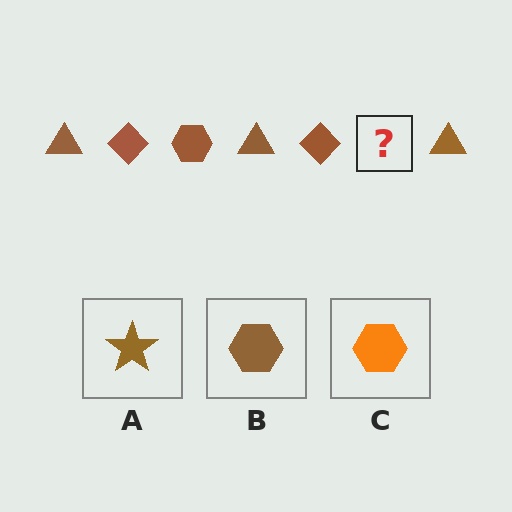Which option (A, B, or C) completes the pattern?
B.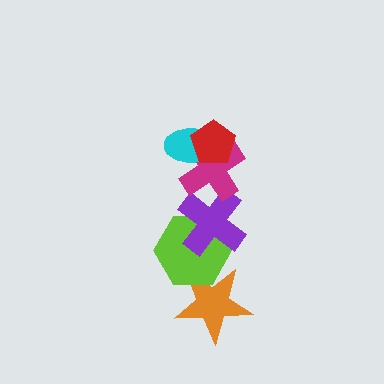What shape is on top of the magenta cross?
The cyan ellipse is on top of the magenta cross.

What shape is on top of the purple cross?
The magenta cross is on top of the purple cross.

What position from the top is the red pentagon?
The red pentagon is 1st from the top.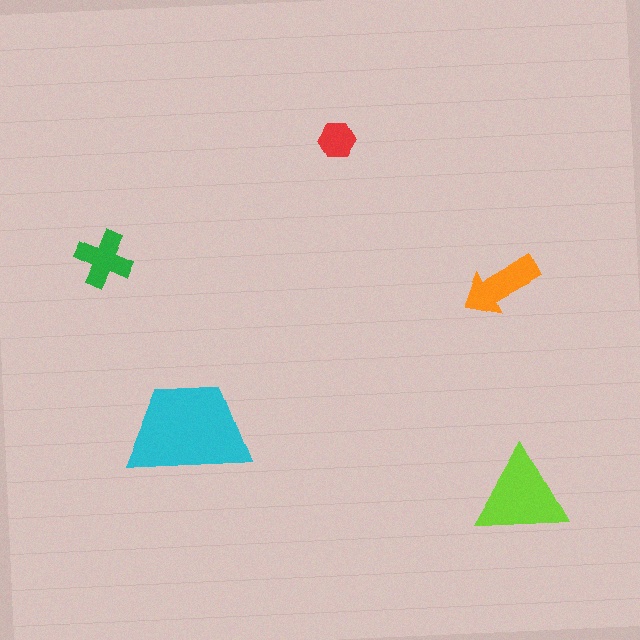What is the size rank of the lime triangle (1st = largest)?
2nd.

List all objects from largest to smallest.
The cyan trapezoid, the lime triangle, the orange arrow, the green cross, the red hexagon.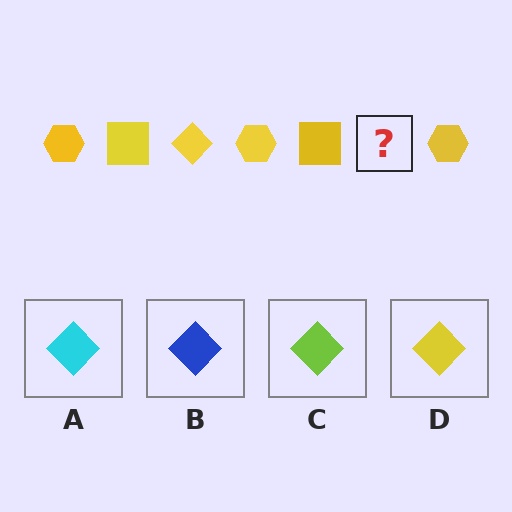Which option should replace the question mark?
Option D.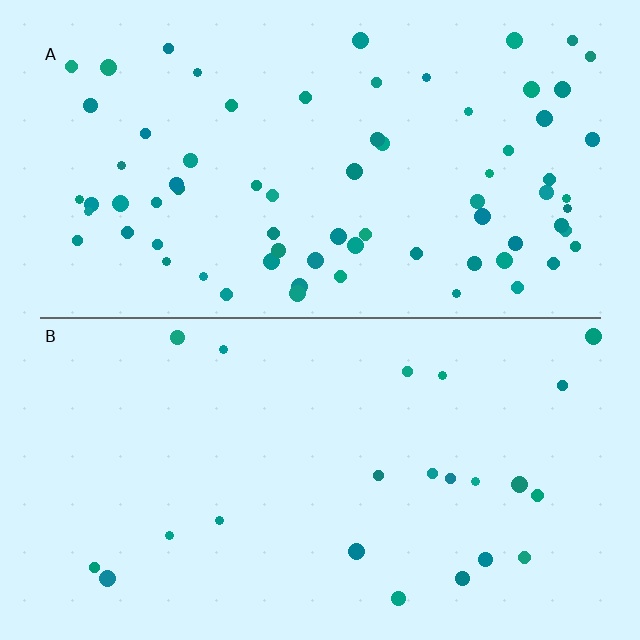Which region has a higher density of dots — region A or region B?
A (the top).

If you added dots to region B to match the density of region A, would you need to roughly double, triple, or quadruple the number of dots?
Approximately triple.